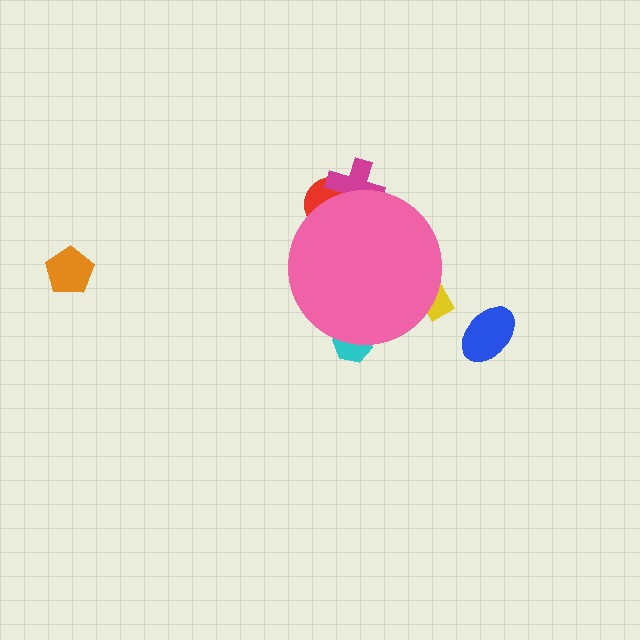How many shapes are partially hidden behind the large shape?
4 shapes are partially hidden.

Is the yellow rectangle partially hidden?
Yes, the yellow rectangle is partially hidden behind the pink circle.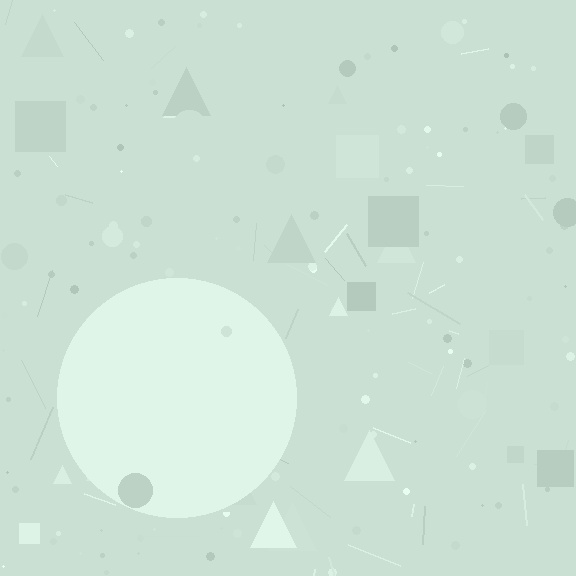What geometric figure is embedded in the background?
A circle is embedded in the background.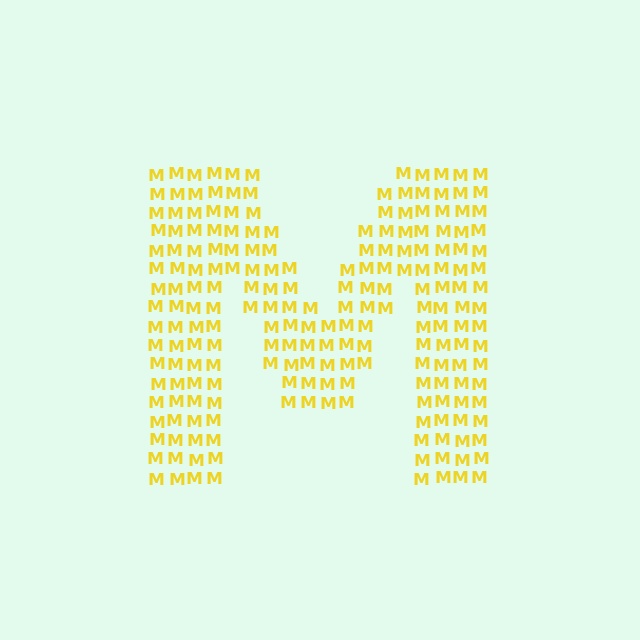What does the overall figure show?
The overall figure shows the letter M.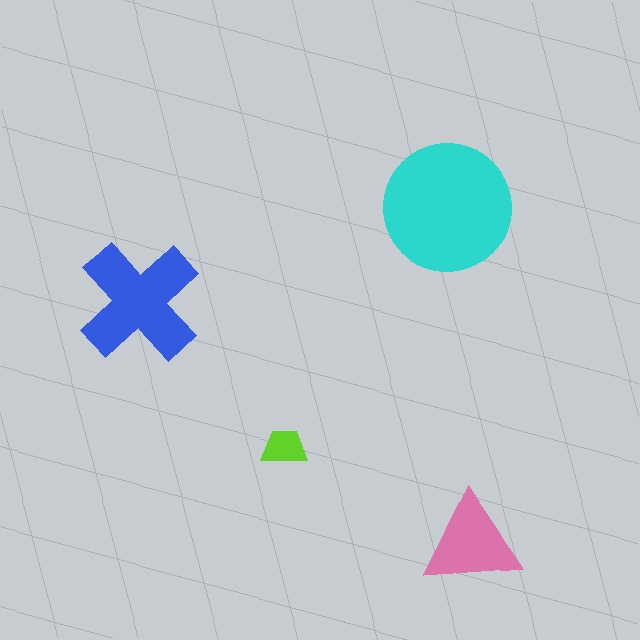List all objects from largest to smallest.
The cyan circle, the blue cross, the pink triangle, the lime trapezoid.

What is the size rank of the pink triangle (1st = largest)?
3rd.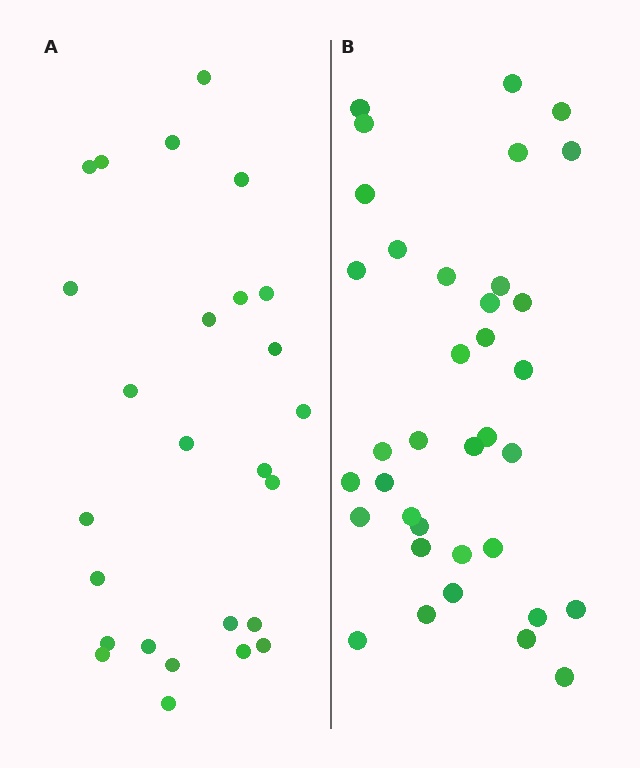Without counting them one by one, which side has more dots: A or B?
Region B (the right region) has more dots.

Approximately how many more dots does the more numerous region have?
Region B has roughly 10 or so more dots than region A.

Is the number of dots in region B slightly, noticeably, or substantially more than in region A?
Region B has noticeably more, but not dramatically so. The ratio is roughly 1.4 to 1.